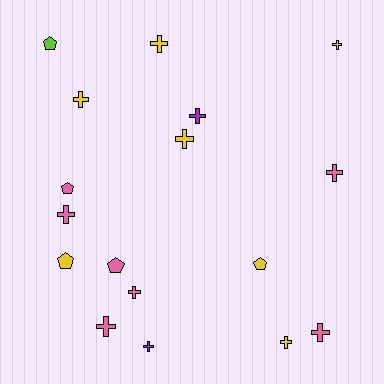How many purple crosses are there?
There are 2 purple crosses.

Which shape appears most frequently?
Cross, with 12 objects.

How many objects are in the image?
There are 17 objects.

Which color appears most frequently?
Pink, with 7 objects.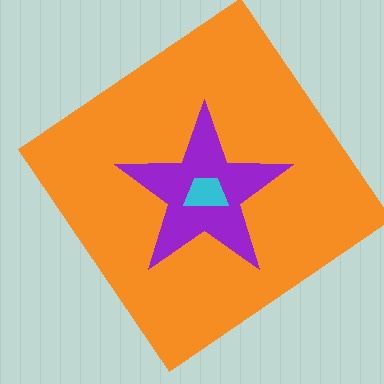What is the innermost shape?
The cyan trapezoid.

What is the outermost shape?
The orange diamond.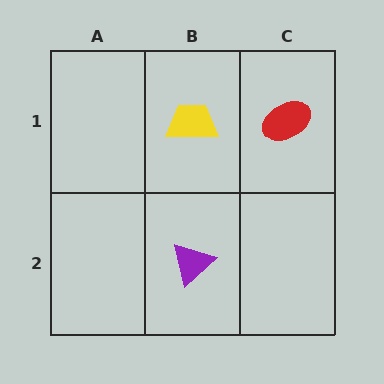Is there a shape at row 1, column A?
No, that cell is empty.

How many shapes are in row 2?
1 shape.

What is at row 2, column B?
A purple triangle.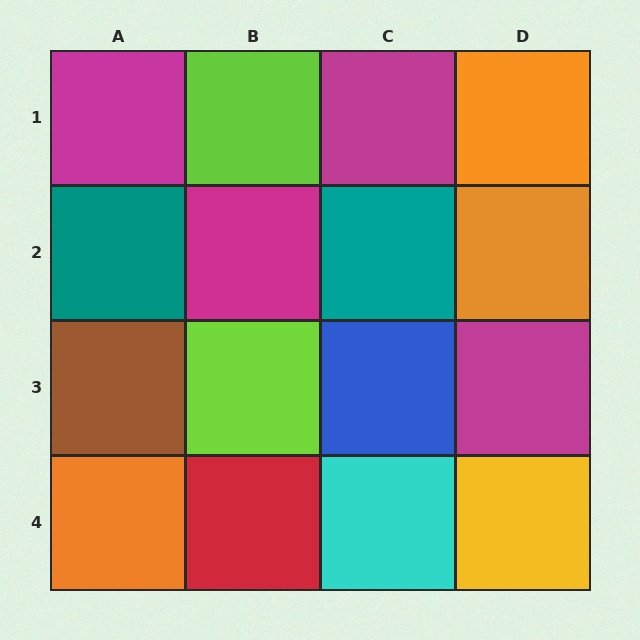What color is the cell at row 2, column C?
Teal.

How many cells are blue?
1 cell is blue.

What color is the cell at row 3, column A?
Brown.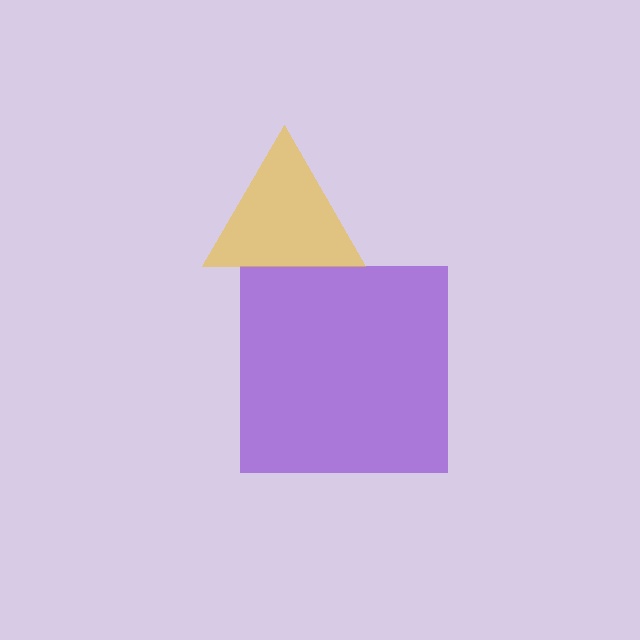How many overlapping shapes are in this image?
There are 2 overlapping shapes in the image.